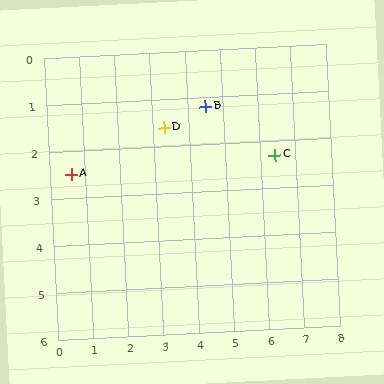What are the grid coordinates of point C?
Point C is at approximately (6.4, 2.3).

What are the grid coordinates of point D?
Point D is at approximately (3.3, 1.6).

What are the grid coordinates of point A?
Point A is at approximately (0.6, 2.5).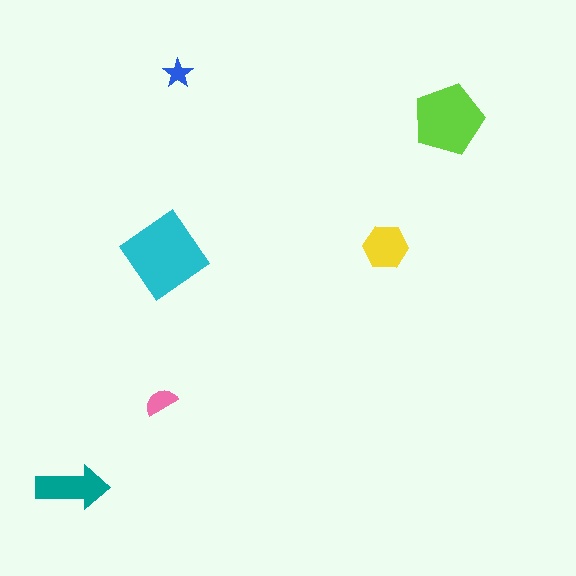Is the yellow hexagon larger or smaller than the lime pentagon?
Smaller.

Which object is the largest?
The cyan diamond.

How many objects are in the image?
There are 6 objects in the image.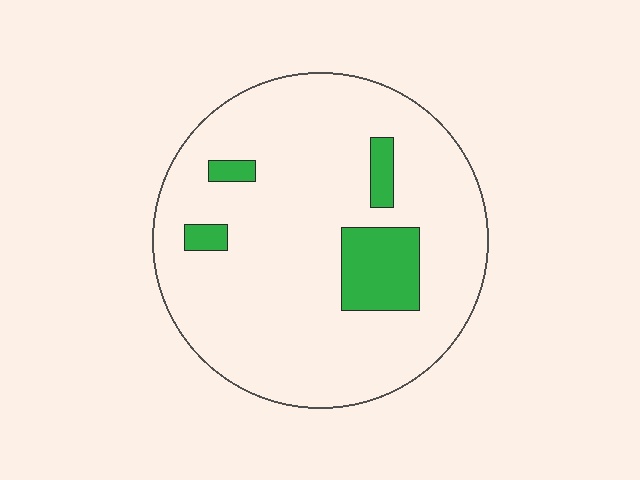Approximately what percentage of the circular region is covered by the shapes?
Approximately 10%.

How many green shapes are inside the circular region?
4.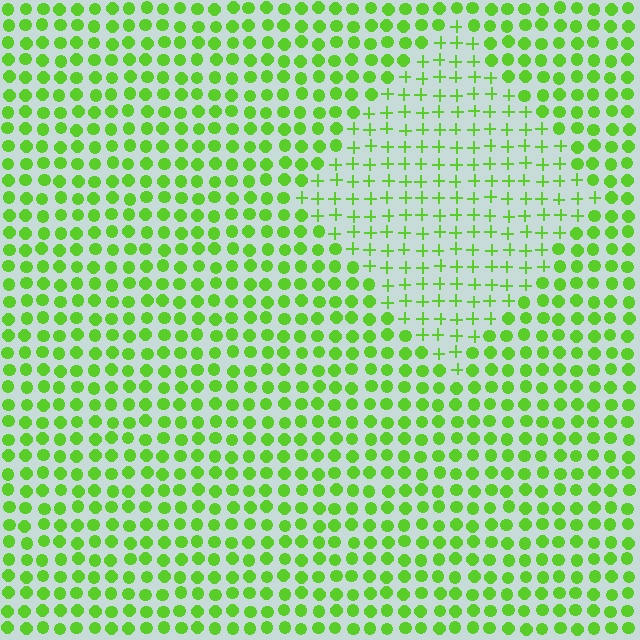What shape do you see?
I see a diamond.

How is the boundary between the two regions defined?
The boundary is defined by a change in element shape: plus signs inside vs. circles outside. All elements share the same color and spacing.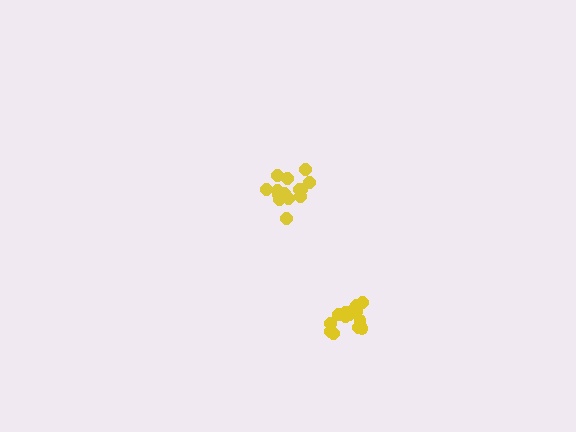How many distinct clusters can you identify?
There are 2 distinct clusters.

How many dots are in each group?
Group 1: 15 dots, Group 2: 16 dots (31 total).